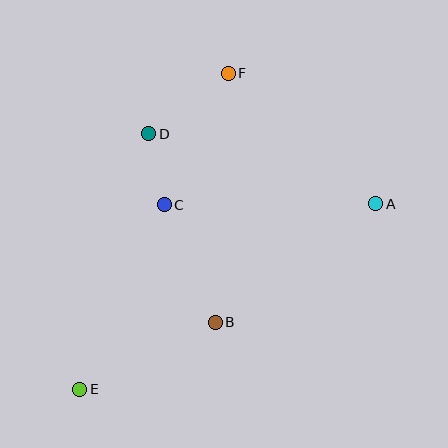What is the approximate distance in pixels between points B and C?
The distance between B and C is approximately 128 pixels.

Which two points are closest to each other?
Points C and D are closest to each other.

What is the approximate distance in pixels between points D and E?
The distance between D and E is approximately 264 pixels.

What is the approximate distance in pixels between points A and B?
The distance between A and B is approximately 200 pixels.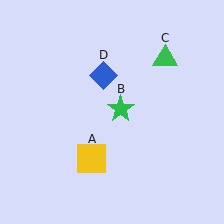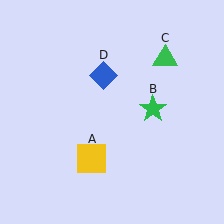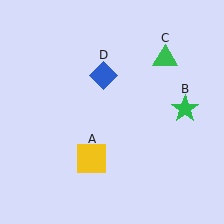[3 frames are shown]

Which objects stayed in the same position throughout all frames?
Yellow square (object A) and green triangle (object C) and blue diamond (object D) remained stationary.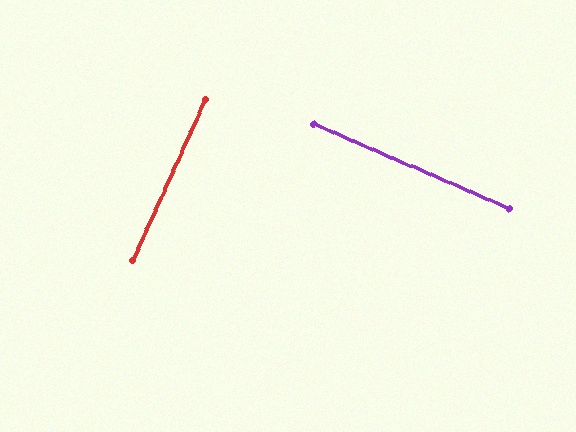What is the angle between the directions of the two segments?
Approximately 89 degrees.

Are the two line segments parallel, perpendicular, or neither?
Perpendicular — they meet at approximately 89°.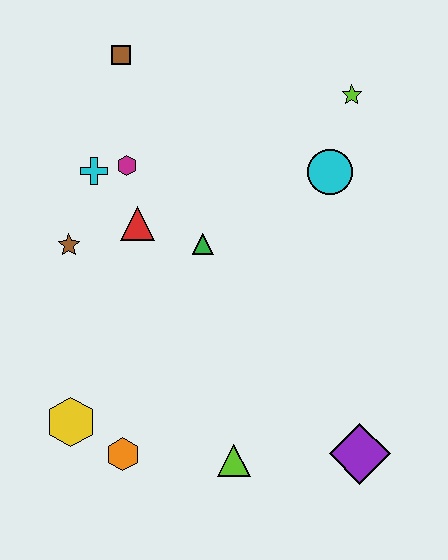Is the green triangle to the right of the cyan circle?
No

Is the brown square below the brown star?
No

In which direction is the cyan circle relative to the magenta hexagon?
The cyan circle is to the right of the magenta hexagon.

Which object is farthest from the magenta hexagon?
The purple diamond is farthest from the magenta hexagon.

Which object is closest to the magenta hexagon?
The cyan cross is closest to the magenta hexagon.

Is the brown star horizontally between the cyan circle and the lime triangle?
No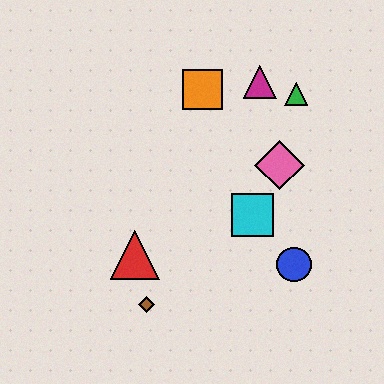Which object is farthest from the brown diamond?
The green triangle is farthest from the brown diamond.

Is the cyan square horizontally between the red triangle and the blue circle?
Yes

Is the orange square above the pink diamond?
Yes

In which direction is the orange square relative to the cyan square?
The orange square is above the cyan square.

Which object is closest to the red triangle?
The brown diamond is closest to the red triangle.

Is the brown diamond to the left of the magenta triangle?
Yes